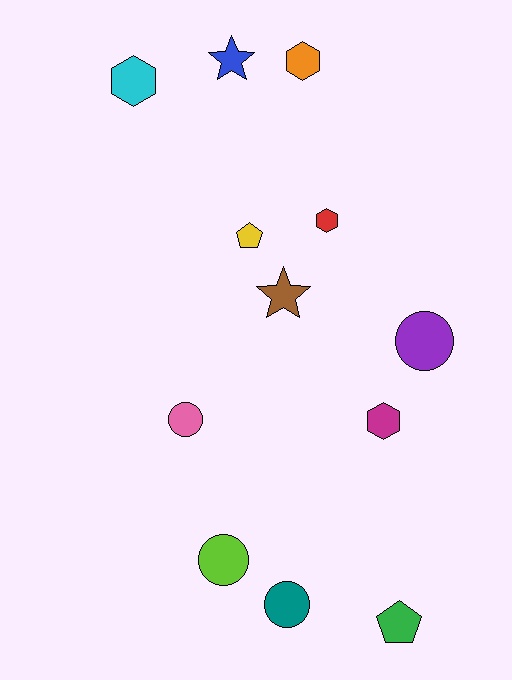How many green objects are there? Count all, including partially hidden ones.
There is 1 green object.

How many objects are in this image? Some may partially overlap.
There are 12 objects.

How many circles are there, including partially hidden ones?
There are 4 circles.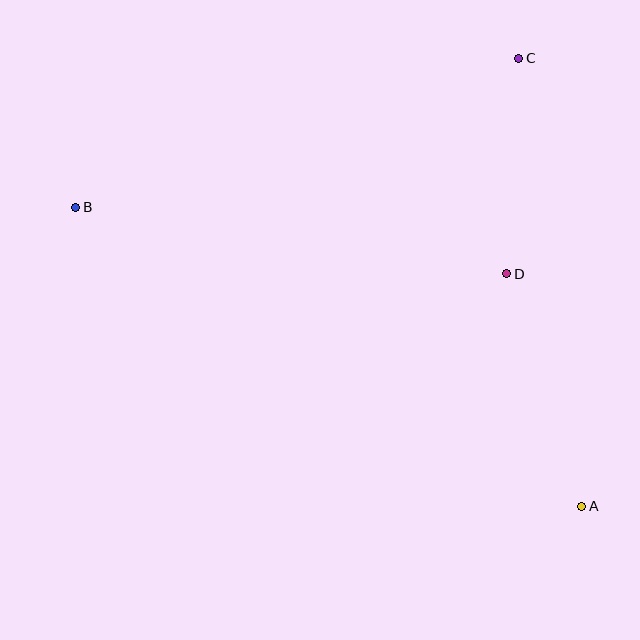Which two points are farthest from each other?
Points A and B are farthest from each other.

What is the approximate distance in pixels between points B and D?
The distance between B and D is approximately 436 pixels.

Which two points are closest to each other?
Points C and D are closest to each other.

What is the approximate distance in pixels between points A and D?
The distance between A and D is approximately 244 pixels.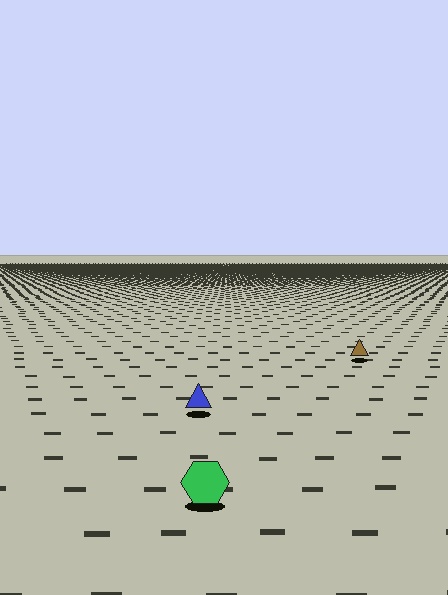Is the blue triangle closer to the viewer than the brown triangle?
Yes. The blue triangle is closer — you can tell from the texture gradient: the ground texture is coarser near it.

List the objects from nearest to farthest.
From nearest to farthest: the green hexagon, the blue triangle, the brown triangle.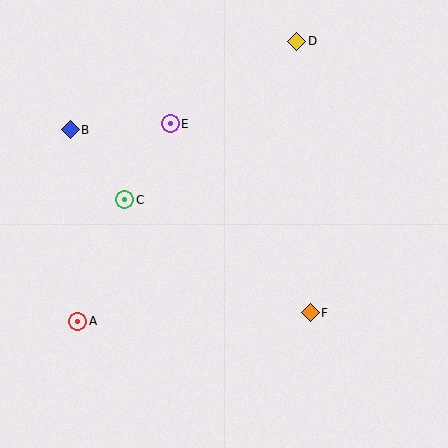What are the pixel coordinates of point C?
Point C is at (125, 200).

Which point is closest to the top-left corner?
Point B is closest to the top-left corner.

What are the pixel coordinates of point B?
Point B is at (70, 130).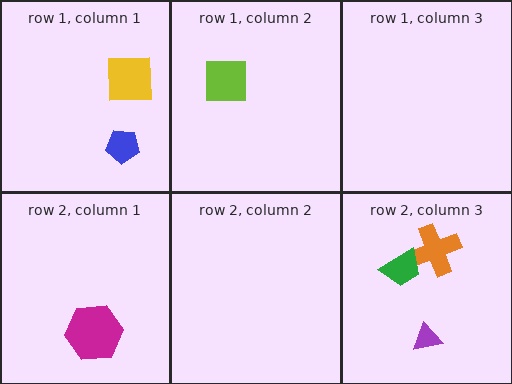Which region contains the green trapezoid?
The row 2, column 3 region.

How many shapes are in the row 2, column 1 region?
1.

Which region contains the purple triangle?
The row 2, column 3 region.